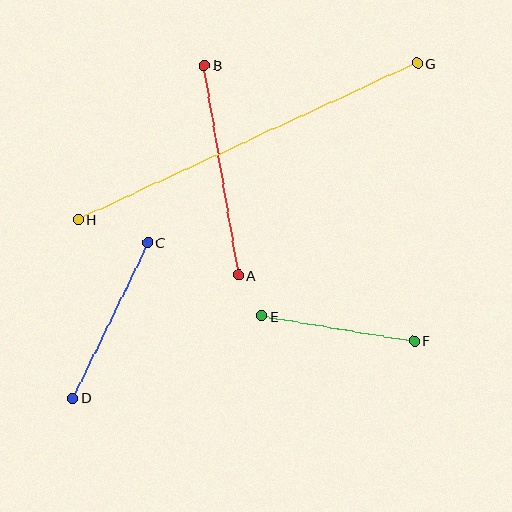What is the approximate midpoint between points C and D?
The midpoint is at approximately (110, 320) pixels.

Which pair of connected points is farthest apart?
Points G and H are farthest apart.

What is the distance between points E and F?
The distance is approximately 155 pixels.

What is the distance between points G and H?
The distance is approximately 373 pixels.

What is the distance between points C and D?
The distance is approximately 173 pixels.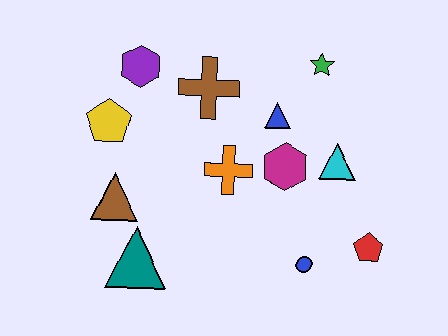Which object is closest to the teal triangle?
The brown triangle is closest to the teal triangle.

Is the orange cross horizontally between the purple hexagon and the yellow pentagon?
No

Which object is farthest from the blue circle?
The purple hexagon is farthest from the blue circle.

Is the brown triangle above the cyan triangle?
No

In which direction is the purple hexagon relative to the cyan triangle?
The purple hexagon is to the left of the cyan triangle.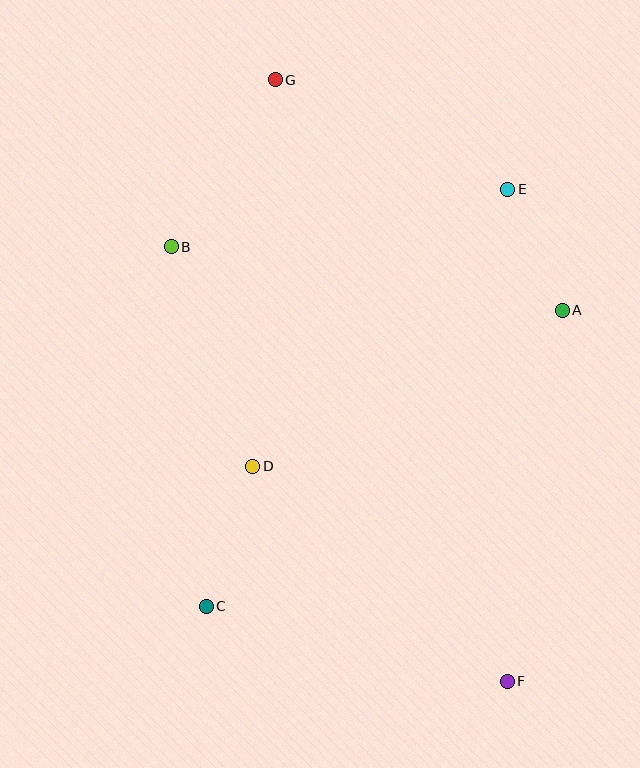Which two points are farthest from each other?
Points F and G are farthest from each other.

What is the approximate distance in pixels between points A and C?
The distance between A and C is approximately 463 pixels.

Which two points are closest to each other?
Points A and E are closest to each other.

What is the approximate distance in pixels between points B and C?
The distance between B and C is approximately 362 pixels.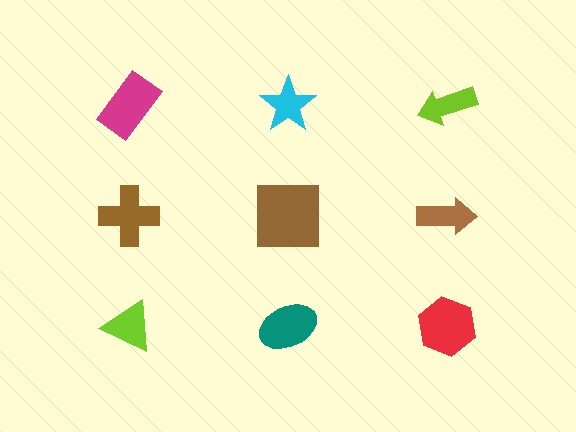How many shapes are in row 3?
3 shapes.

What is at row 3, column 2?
A teal ellipse.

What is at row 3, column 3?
A red hexagon.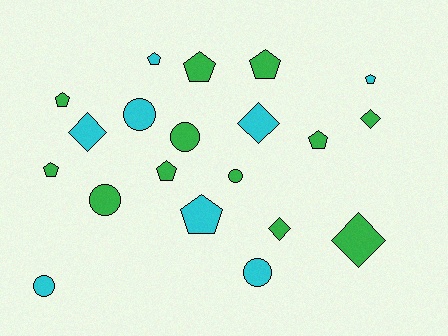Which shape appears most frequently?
Pentagon, with 9 objects.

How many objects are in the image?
There are 20 objects.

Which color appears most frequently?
Green, with 12 objects.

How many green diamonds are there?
There are 3 green diamonds.